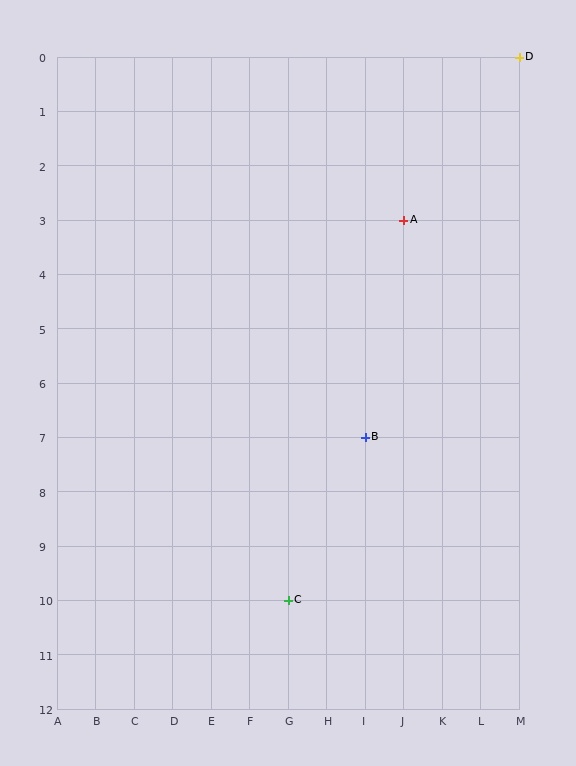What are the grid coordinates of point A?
Point A is at grid coordinates (J, 3).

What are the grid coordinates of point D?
Point D is at grid coordinates (M, 0).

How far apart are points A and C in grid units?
Points A and C are 3 columns and 7 rows apart (about 7.6 grid units diagonally).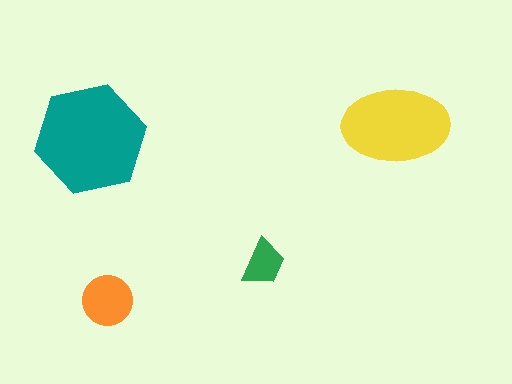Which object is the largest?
The teal hexagon.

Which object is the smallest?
The green trapezoid.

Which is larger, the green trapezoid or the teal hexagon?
The teal hexagon.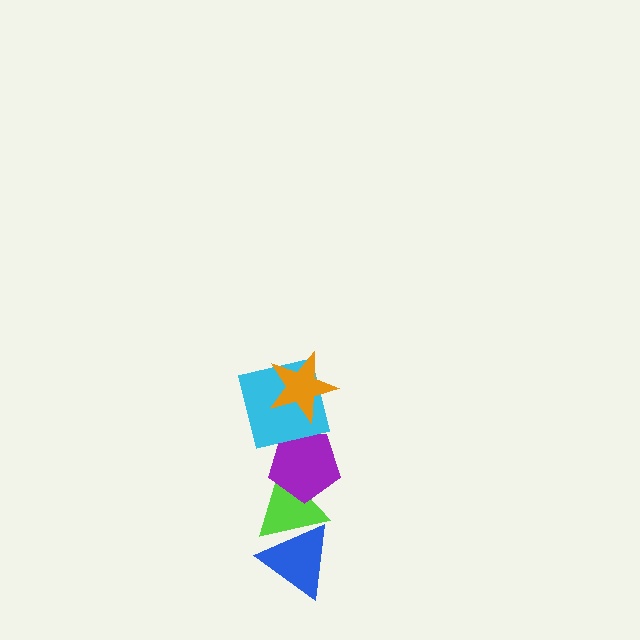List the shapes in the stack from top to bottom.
From top to bottom: the orange star, the cyan square, the purple pentagon, the lime triangle, the blue triangle.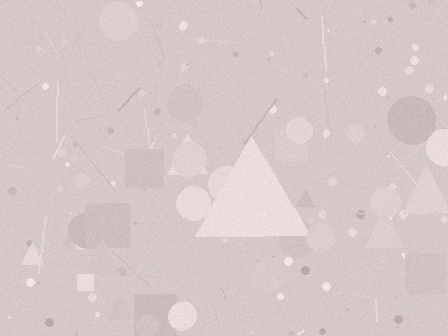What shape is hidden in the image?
A triangle is hidden in the image.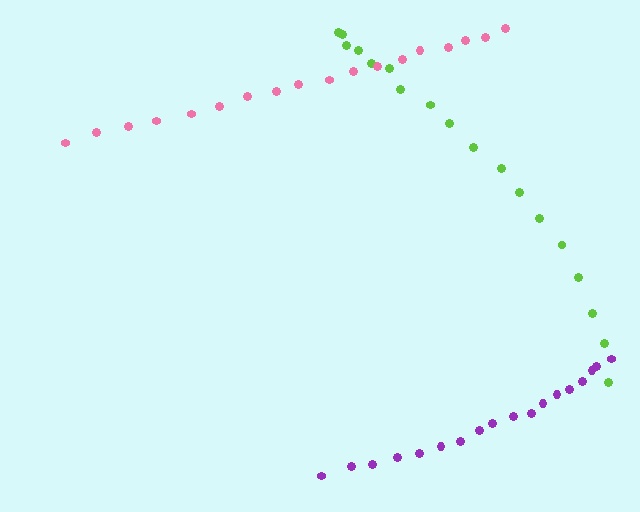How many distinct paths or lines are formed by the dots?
There are 3 distinct paths.